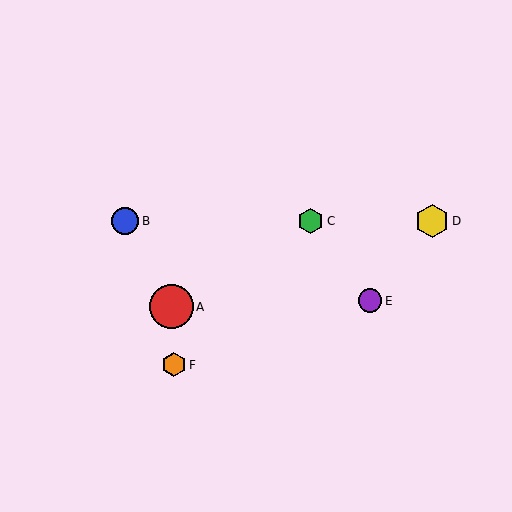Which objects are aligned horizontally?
Objects B, C, D are aligned horizontally.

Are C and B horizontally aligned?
Yes, both are at y≈221.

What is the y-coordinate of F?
Object F is at y≈365.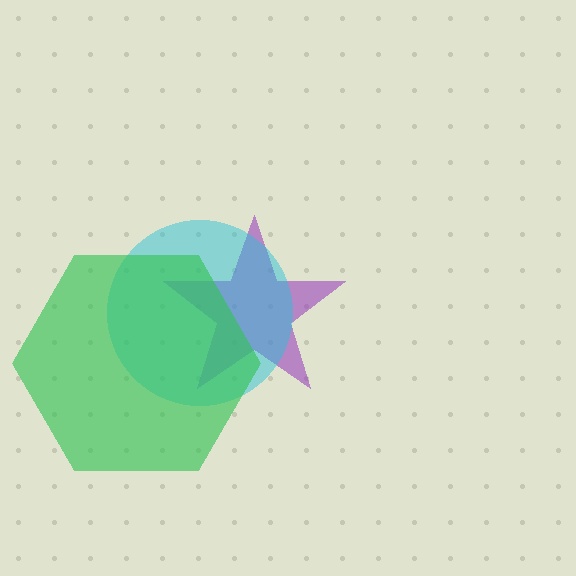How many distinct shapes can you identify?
There are 3 distinct shapes: a purple star, a cyan circle, a green hexagon.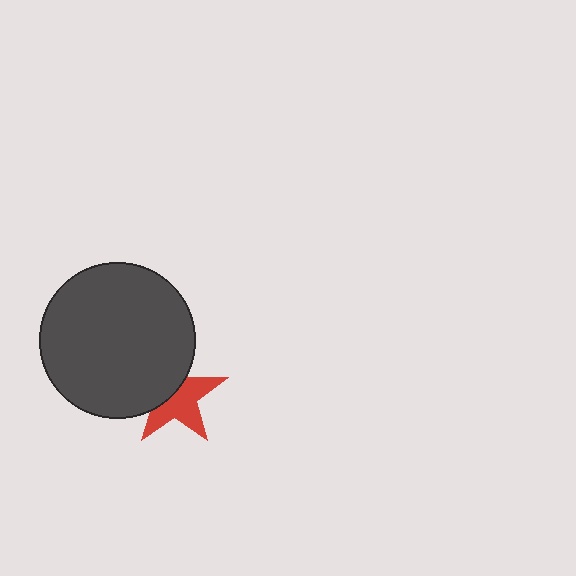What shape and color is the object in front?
The object in front is a dark gray circle.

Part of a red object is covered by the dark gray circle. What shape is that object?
It is a star.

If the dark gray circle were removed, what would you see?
You would see the complete red star.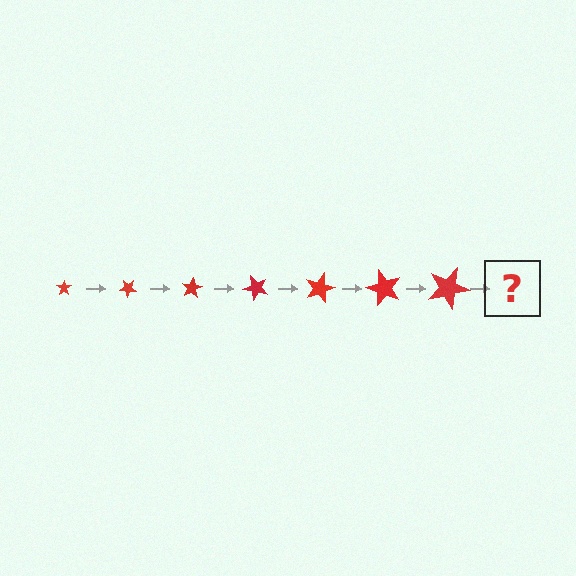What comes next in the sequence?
The next element should be a star, larger than the previous one and rotated 280 degrees from the start.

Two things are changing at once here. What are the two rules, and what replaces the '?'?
The two rules are that the star grows larger each step and it rotates 40 degrees each step. The '?' should be a star, larger than the previous one and rotated 280 degrees from the start.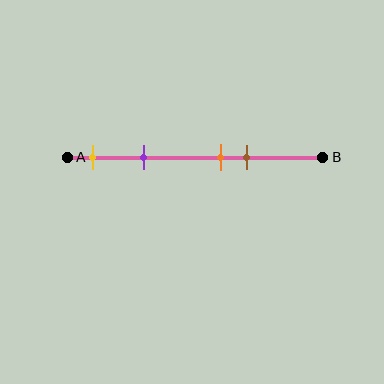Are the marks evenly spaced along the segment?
No, the marks are not evenly spaced.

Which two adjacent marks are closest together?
The orange and brown marks are the closest adjacent pair.